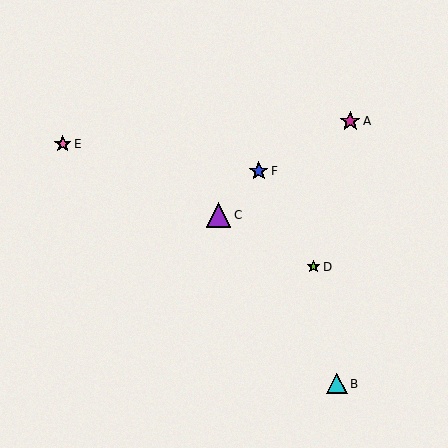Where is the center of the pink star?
The center of the pink star is at (63, 144).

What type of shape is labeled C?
Shape C is a purple triangle.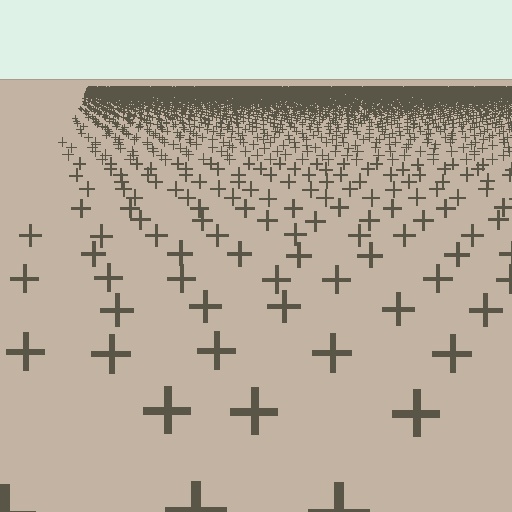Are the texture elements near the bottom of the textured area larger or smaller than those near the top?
Larger. Near the bottom, elements are closer to the viewer and appear at a bigger on-screen size.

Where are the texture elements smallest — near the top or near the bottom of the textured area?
Near the top.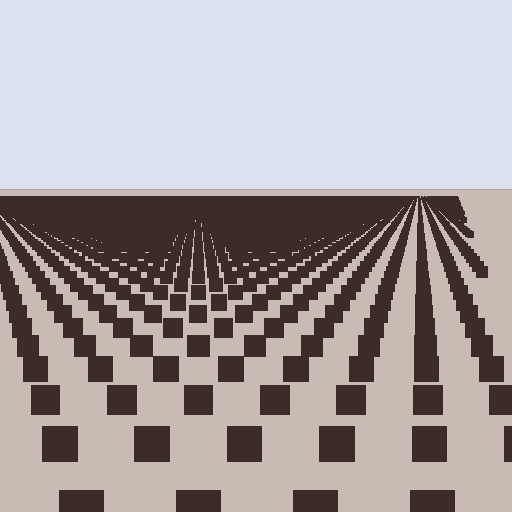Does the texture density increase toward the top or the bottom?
Density increases toward the top.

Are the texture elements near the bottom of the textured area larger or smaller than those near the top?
Larger. Near the bottom, elements are closer to the viewer and appear at a bigger on-screen size.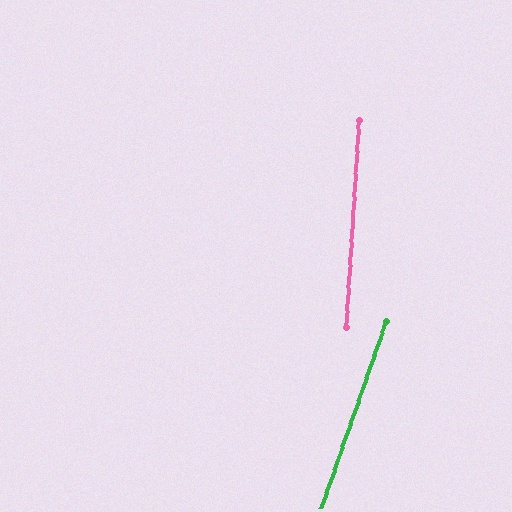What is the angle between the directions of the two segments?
Approximately 15 degrees.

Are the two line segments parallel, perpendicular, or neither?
Neither parallel nor perpendicular — they differ by about 15°.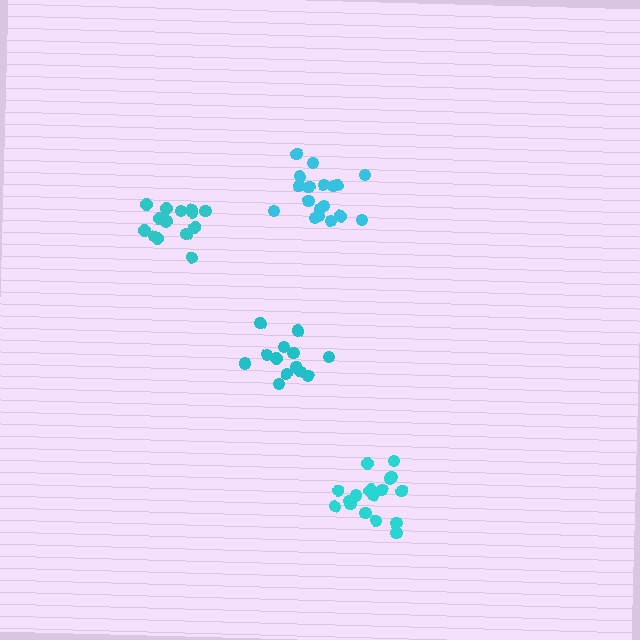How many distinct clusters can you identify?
There are 4 distinct clusters.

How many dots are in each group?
Group 1: 14 dots, Group 2: 18 dots, Group 3: 18 dots, Group 4: 14 dots (64 total).